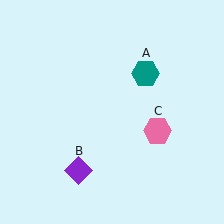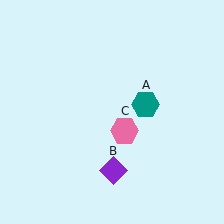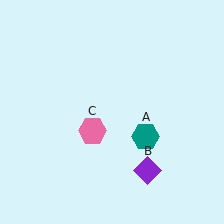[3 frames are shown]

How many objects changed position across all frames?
3 objects changed position: teal hexagon (object A), purple diamond (object B), pink hexagon (object C).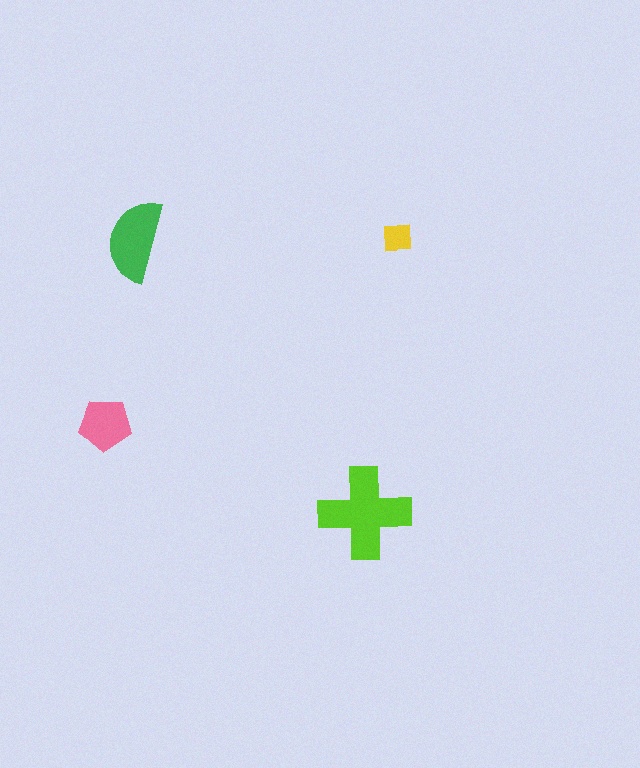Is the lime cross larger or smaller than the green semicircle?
Larger.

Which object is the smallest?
The yellow square.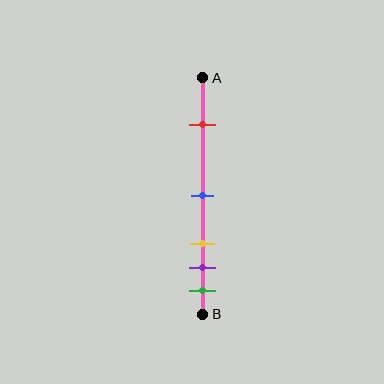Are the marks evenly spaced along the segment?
No, the marks are not evenly spaced.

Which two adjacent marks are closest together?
The purple and green marks are the closest adjacent pair.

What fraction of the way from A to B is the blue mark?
The blue mark is approximately 50% (0.5) of the way from A to B.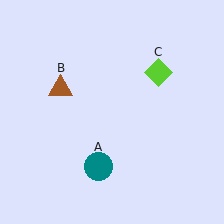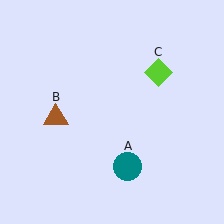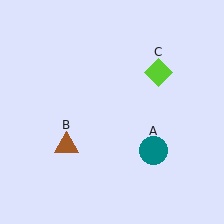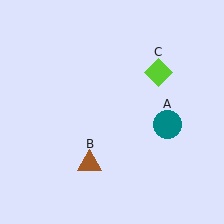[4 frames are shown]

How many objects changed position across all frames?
2 objects changed position: teal circle (object A), brown triangle (object B).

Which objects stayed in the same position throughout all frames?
Lime diamond (object C) remained stationary.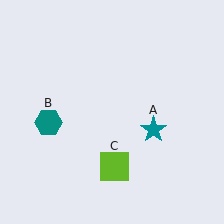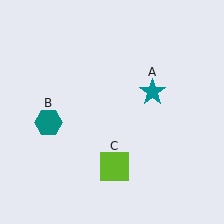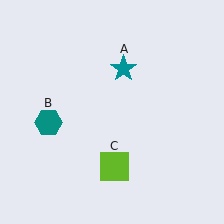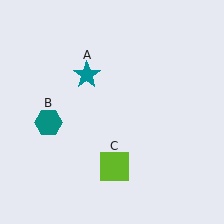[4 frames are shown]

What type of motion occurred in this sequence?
The teal star (object A) rotated counterclockwise around the center of the scene.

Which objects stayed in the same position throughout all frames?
Teal hexagon (object B) and lime square (object C) remained stationary.